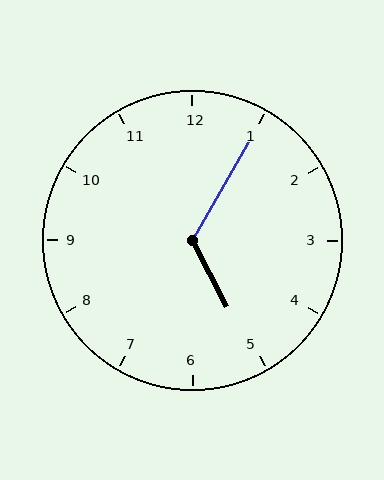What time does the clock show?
5:05.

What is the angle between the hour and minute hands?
Approximately 122 degrees.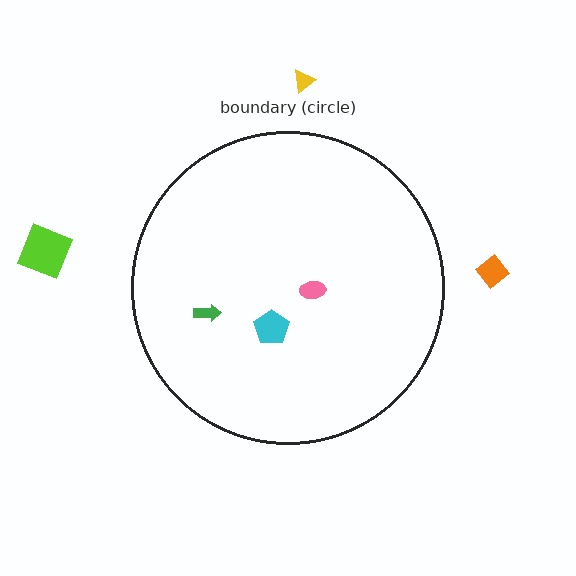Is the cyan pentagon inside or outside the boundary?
Inside.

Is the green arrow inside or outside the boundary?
Inside.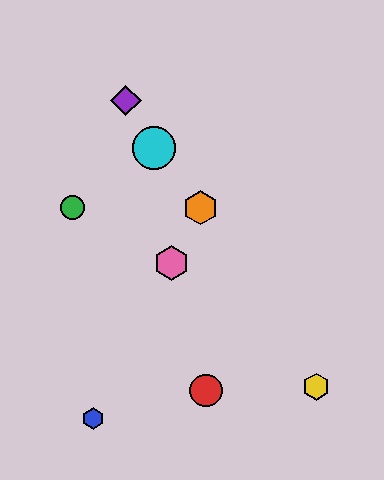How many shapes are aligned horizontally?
2 shapes (the green circle, the orange hexagon) are aligned horizontally.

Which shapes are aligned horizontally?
The green circle, the orange hexagon are aligned horizontally.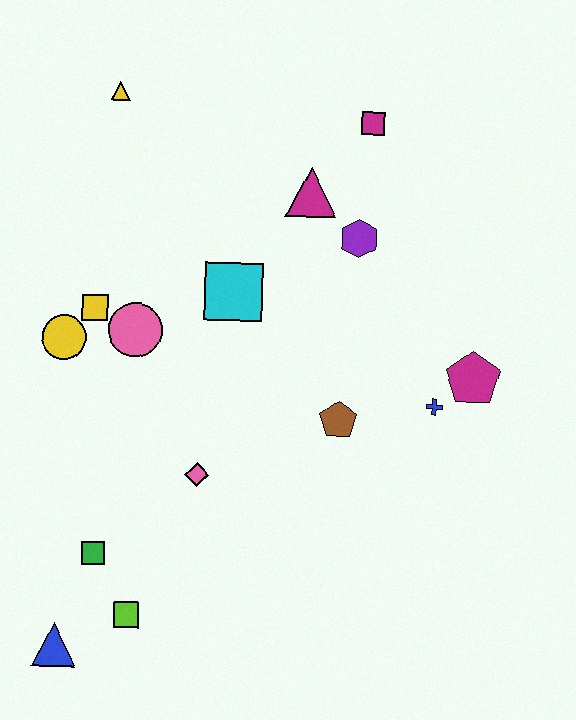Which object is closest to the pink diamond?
The green square is closest to the pink diamond.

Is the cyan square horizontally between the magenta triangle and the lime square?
Yes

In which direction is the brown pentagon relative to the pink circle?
The brown pentagon is to the right of the pink circle.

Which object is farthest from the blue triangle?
The magenta square is farthest from the blue triangle.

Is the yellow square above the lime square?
Yes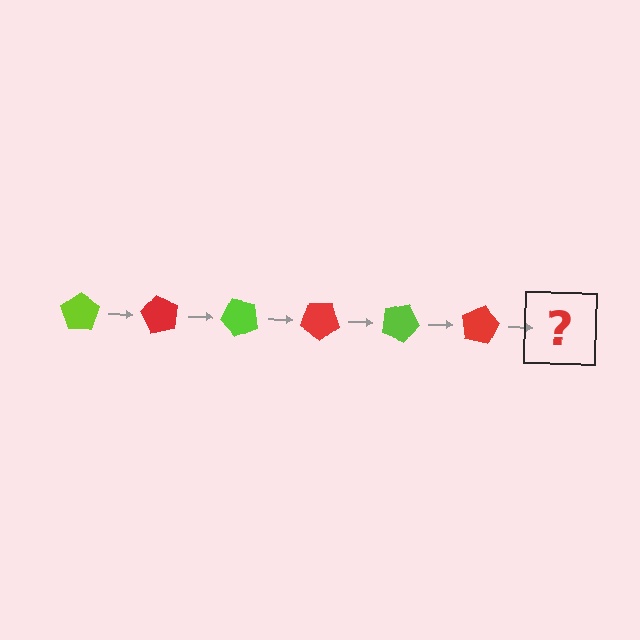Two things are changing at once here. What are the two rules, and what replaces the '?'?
The two rules are that it rotates 60 degrees each step and the color cycles through lime and red. The '?' should be a lime pentagon, rotated 360 degrees from the start.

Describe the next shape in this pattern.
It should be a lime pentagon, rotated 360 degrees from the start.